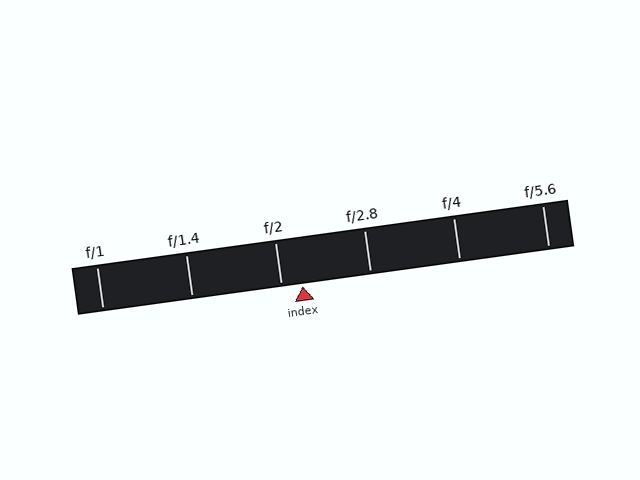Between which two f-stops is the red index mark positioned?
The index mark is between f/2 and f/2.8.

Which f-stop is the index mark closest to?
The index mark is closest to f/2.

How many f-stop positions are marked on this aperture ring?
There are 6 f-stop positions marked.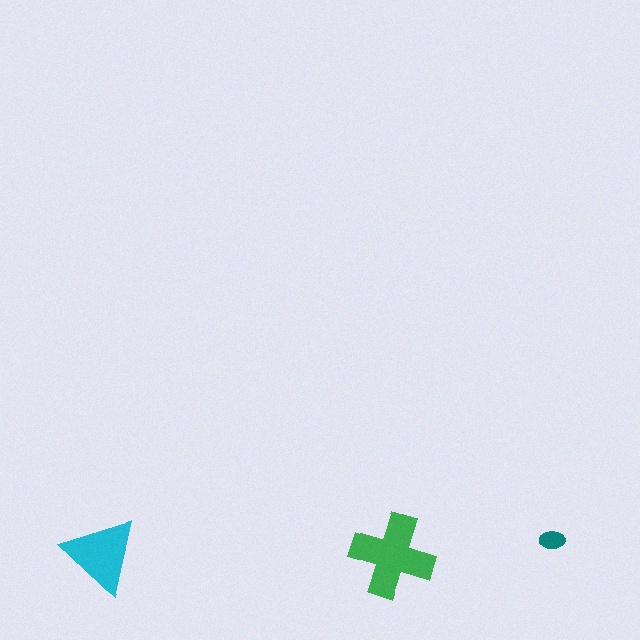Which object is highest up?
The teal ellipse is topmost.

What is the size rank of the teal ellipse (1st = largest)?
3rd.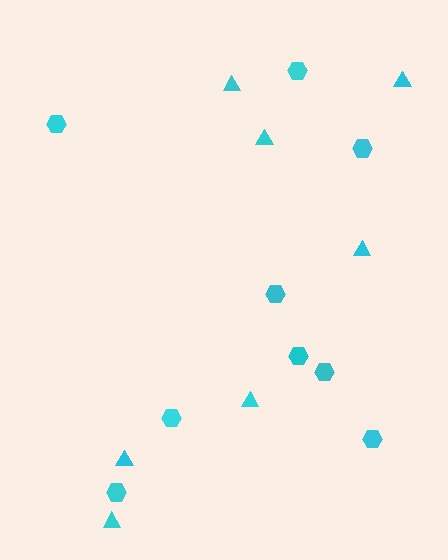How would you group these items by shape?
There are 2 groups: one group of triangles (7) and one group of hexagons (9).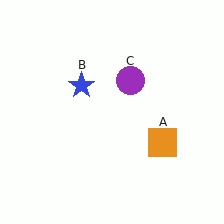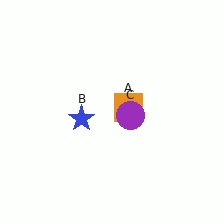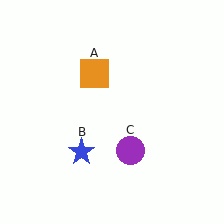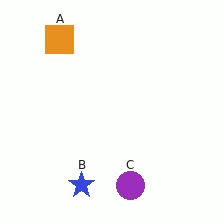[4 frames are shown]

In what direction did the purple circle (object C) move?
The purple circle (object C) moved down.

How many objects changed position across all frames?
3 objects changed position: orange square (object A), blue star (object B), purple circle (object C).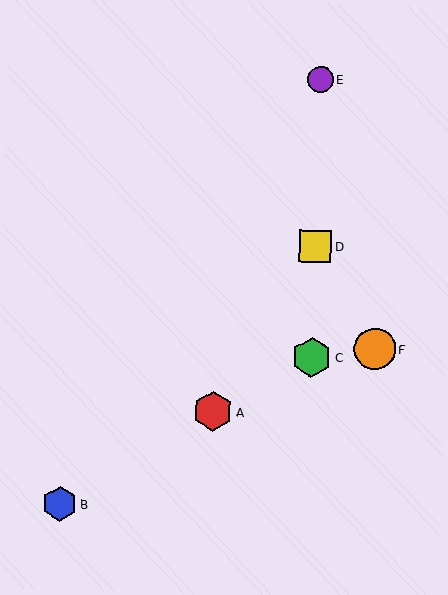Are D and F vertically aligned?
No, D is at x≈315 and F is at x≈375.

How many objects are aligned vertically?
3 objects (C, D, E) are aligned vertically.